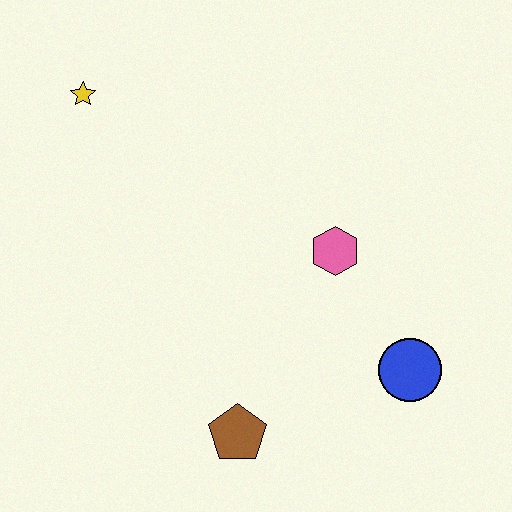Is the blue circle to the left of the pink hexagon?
No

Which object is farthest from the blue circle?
The yellow star is farthest from the blue circle.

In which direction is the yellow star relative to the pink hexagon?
The yellow star is to the left of the pink hexagon.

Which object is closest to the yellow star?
The pink hexagon is closest to the yellow star.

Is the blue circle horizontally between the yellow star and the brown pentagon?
No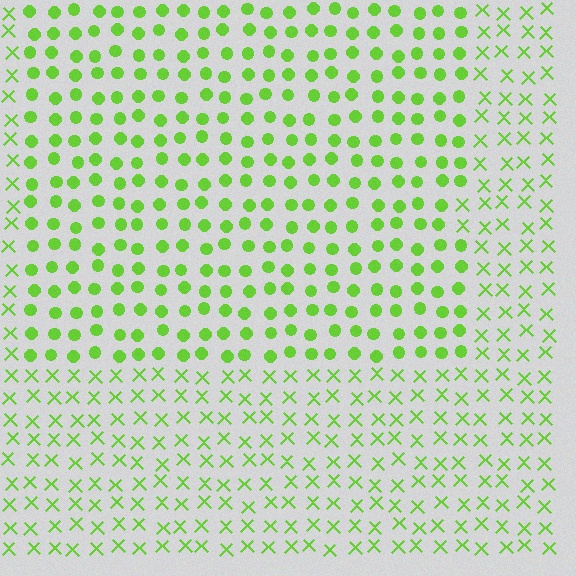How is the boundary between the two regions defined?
The boundary is defined by a change in element shape: circles inside vs. X marks outside. All elements share the same color and spacing.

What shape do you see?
I see a rectangle.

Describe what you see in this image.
The image is filled with small lime elements arranged in a uniform grid. A rectangle-shaped region contains circles, while the surrounding area contains X marks. The boundary is defined purely by the change in element shape.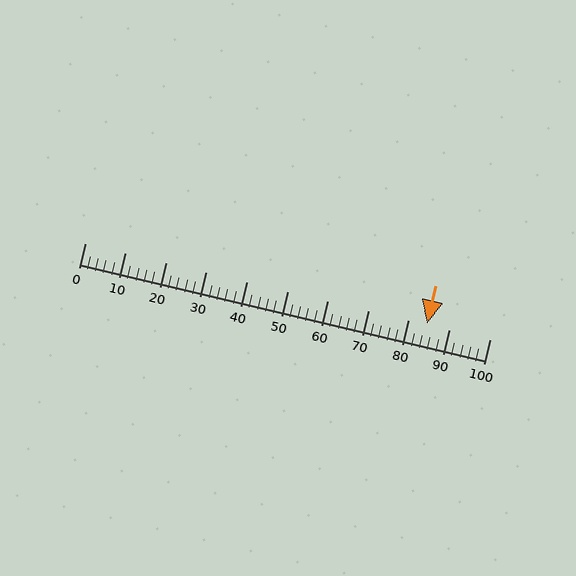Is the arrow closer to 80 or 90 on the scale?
The arrow is closer to 80.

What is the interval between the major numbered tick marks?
The major tick marks are spaced 10 units apart.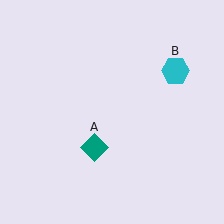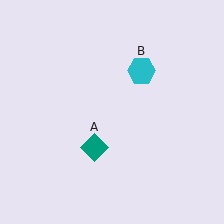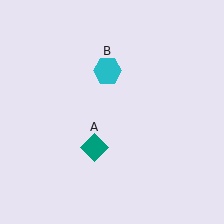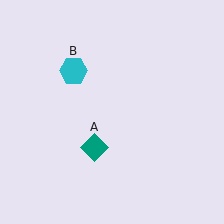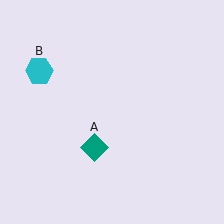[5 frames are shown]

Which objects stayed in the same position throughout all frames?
Teal diamond (object A) remained stationary.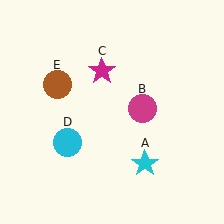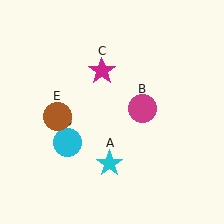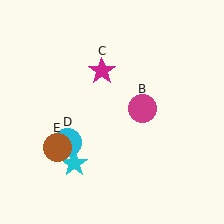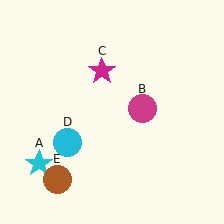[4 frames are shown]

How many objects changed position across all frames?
2 objects changed position: cyan star (object A), brown circle (object E).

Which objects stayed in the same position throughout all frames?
Magenta circle (object B) and magenta star (object C) and cyan circle (object D) remained stationary.